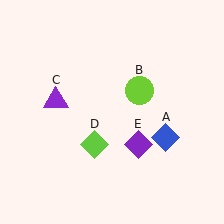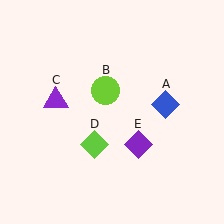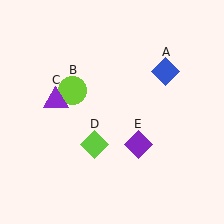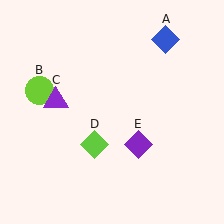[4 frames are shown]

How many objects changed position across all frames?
2 objects changed position: blue diamond (object A), lime circle (object B).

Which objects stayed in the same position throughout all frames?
Purple triangle (object C) and lime diamond (object D) and purple diamond (object E) remained stationary.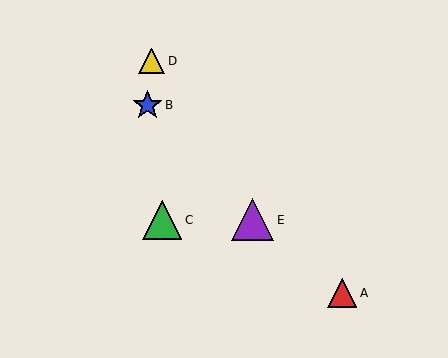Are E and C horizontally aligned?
Yes, both are at y≈220.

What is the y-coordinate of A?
Object A is at y≈293.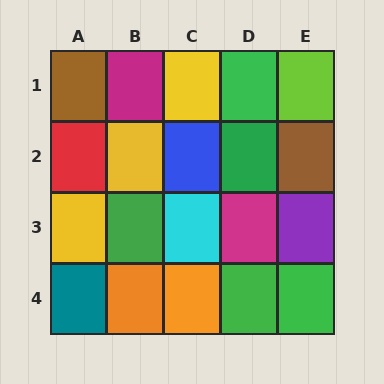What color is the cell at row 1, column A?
Brown.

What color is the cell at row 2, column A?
Red.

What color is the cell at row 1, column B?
Magenta.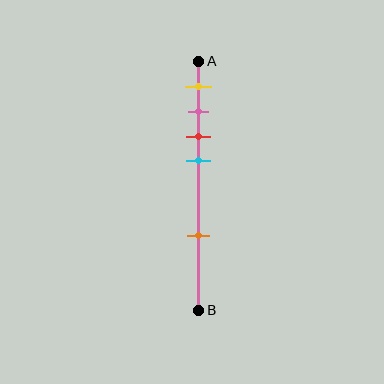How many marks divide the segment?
There are 5 marks dividing the segment.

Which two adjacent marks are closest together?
The pink and red marks are the closest adjacent pair.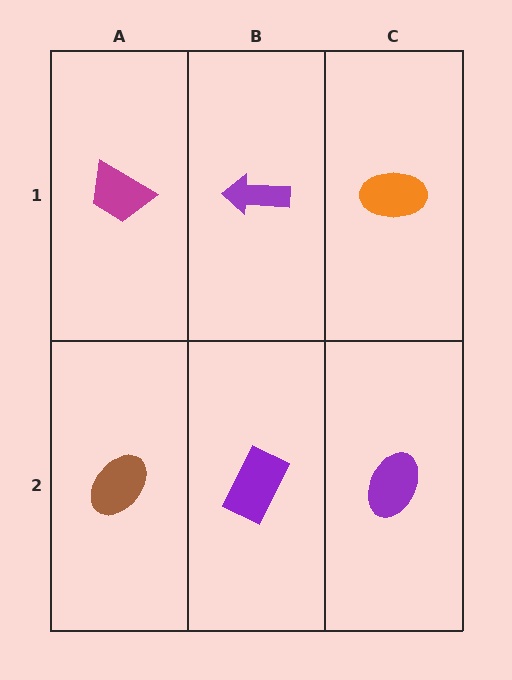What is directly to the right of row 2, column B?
A purple ellipse.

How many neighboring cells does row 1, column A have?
2.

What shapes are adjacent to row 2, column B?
A purple arrow (row 1, column B), a brown ellipse (row 2, column A), a purple ellipse (row 2, column C).